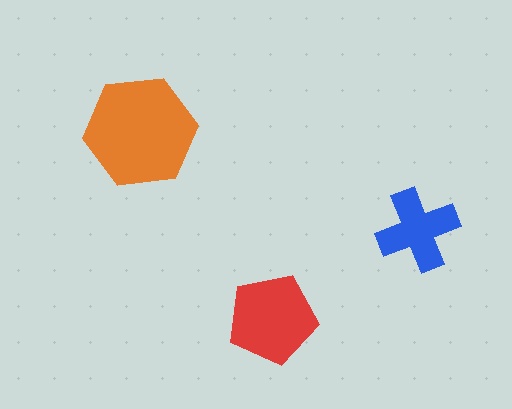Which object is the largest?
The orange hexagon.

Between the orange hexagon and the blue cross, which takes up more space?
The orange hexagon.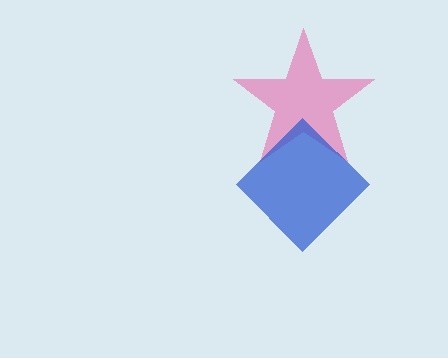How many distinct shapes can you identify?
There are 2 distinct shapes: a pink star, a blue diamond.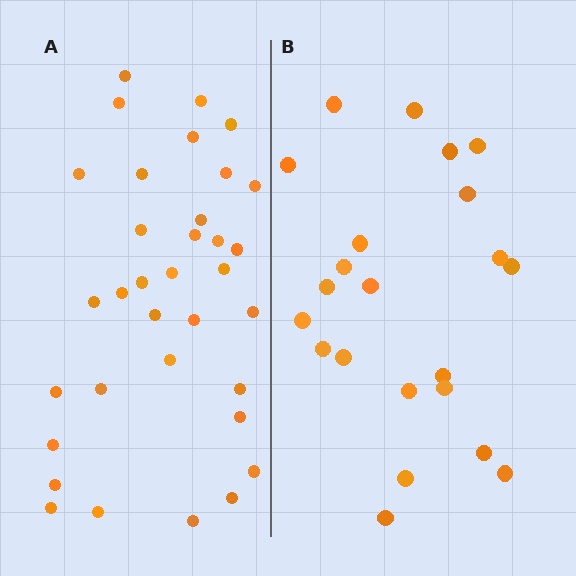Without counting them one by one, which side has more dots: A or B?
Region A (the left region) has more dots.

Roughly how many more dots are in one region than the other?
Region A has roughly 12 or so more dots than region B.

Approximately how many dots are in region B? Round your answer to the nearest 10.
About 20 dots. (The exact count is 22, which rounds to 20.)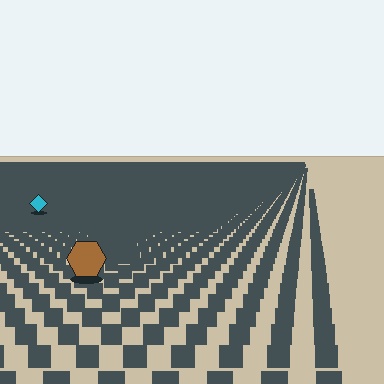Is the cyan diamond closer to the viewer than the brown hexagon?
No. The brown hexagon is closer — you can tell from the texture gradient: the ground texture is coarser near it.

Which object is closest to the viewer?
The brown hexagon is closest. The texture marks near it are larger and more spread out.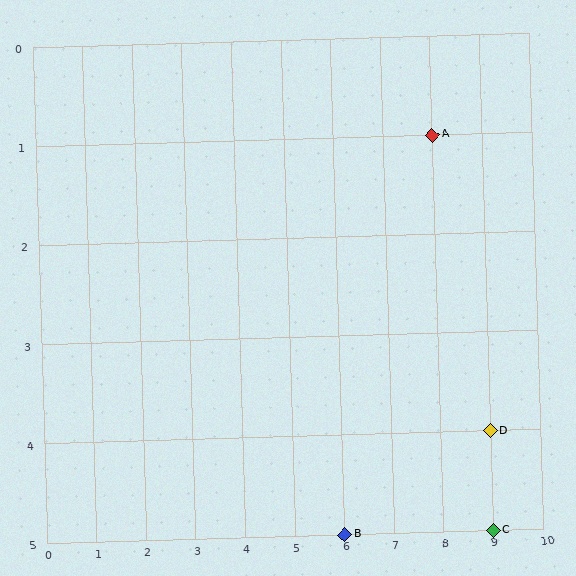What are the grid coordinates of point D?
Point D is at grid coordinates (9, 4).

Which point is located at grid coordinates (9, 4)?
Point D is at (9, 4).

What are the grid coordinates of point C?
Point C is at grid coordinates (9, 5).